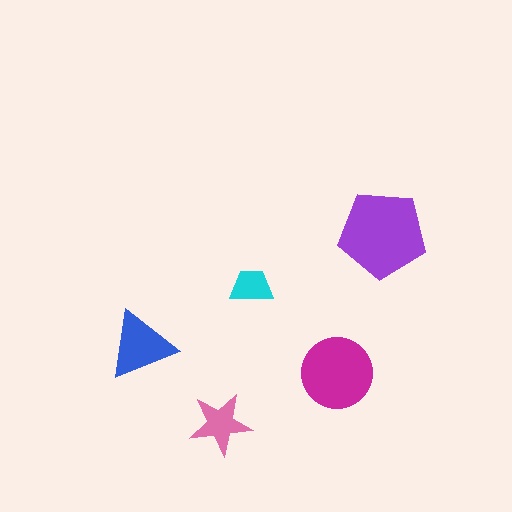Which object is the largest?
The purple pentagon.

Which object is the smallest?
The cyan trapezoid.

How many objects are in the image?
There are 5 objects in the image.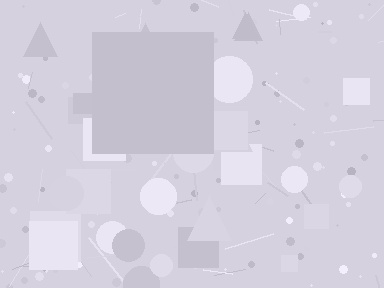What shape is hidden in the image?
A square is hidden in the image.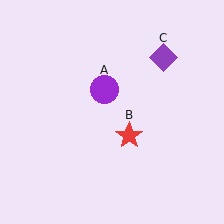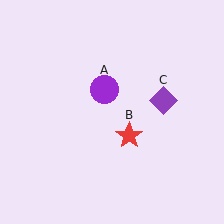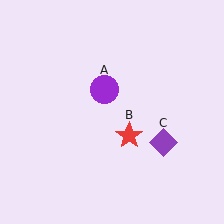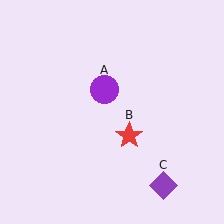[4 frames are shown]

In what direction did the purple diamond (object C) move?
The purple diamond (object C) moved down.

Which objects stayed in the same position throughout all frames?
Purple circle (object A) and red star (object B) remained stationary.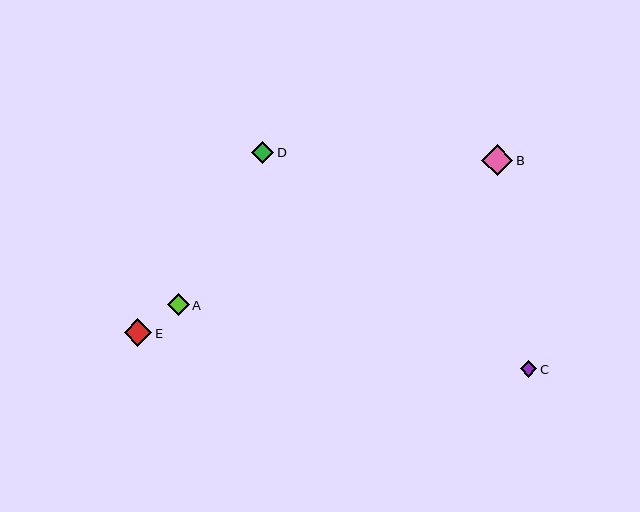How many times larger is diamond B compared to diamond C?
Diamond B is approximately 1.9 times the size of diamond C.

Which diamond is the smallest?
Diamond C is the smallest with a size of approximately 17 pixels.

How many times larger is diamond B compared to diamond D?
Diamond B is approximately 1.4 times the size of diamond D.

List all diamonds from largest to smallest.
From largest to smallest: B, E, D, A, C.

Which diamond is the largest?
Diamond B is the largest with a size of approximately 31 pixels.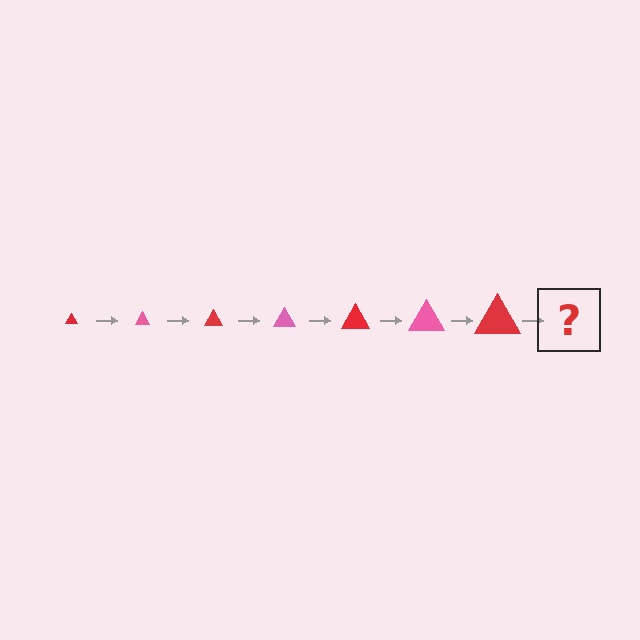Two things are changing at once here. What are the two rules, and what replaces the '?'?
The two rules are that the triangle grows larger each step and the color cycles through red and pink. The '?' should be a pink triangle, larger than the previous one.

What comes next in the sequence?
The next element should be a pink triangle, larger than the previous one.